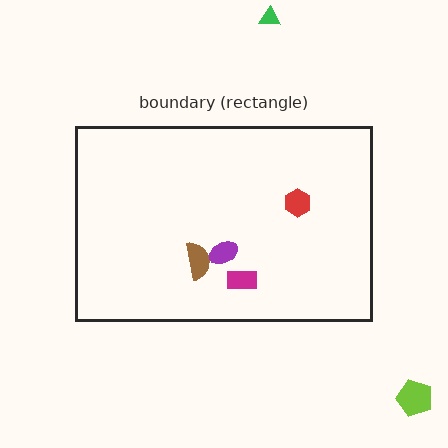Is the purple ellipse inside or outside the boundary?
Inside.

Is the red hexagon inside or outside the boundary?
Inside.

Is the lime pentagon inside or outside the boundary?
Outside.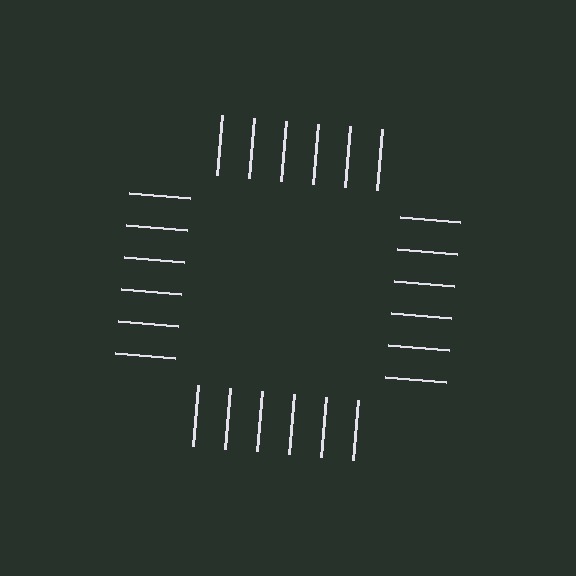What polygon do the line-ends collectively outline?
An illusory square — the line segments terminate on its edges but no continuous stroke is drawn.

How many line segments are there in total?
24 — 6 along each of the 4 edges.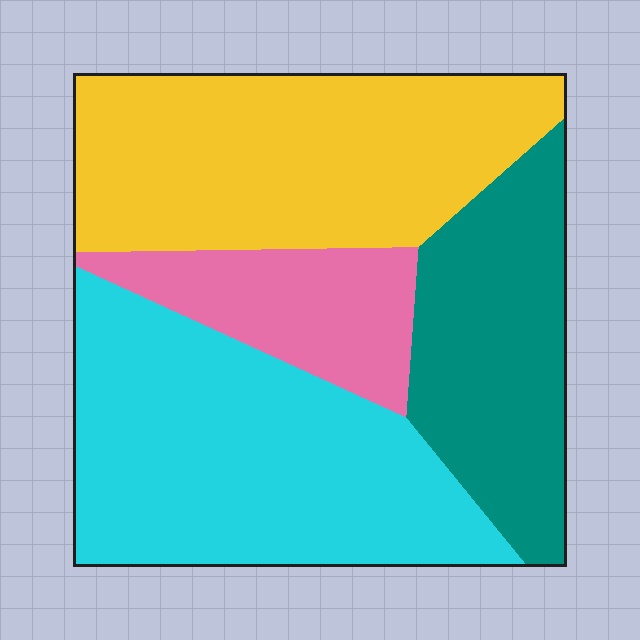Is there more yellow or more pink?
Yellow.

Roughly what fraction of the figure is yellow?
Yellow takes up about one third (1/3) of the figure.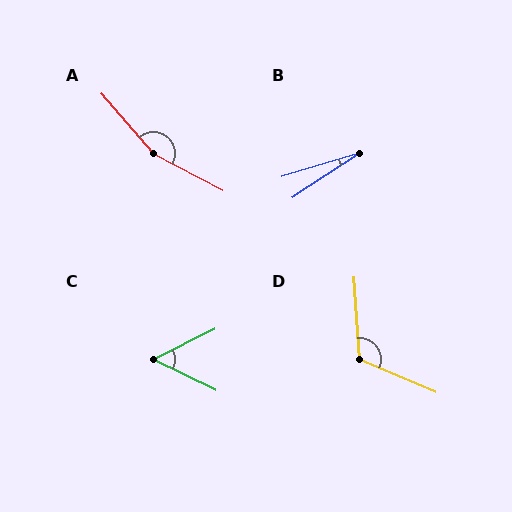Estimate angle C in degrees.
Approximately 52 degrees.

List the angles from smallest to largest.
B (17°), C (52°), D (117°), A (159°).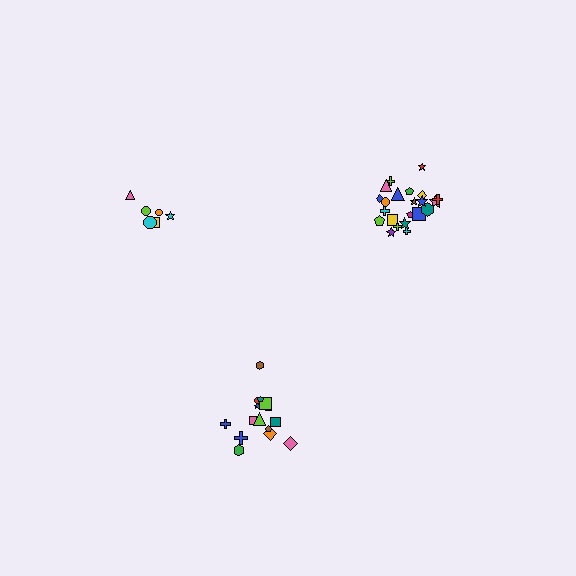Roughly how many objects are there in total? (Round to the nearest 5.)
Roughly 45 objects in total.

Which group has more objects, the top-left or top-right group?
The top-right group.